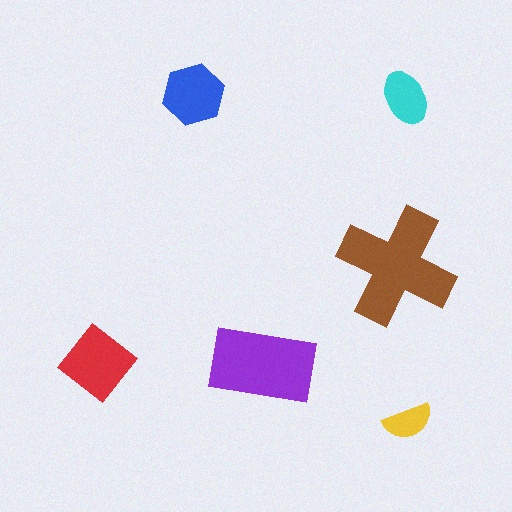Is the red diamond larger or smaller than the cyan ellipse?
Larger.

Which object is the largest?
The brown cross.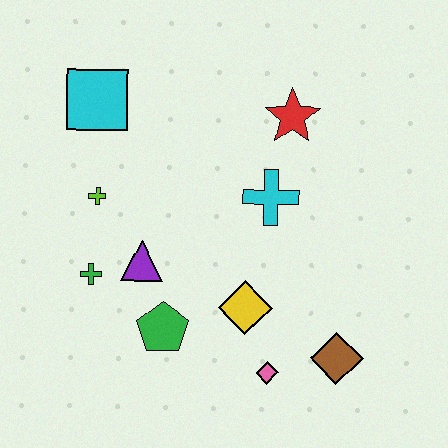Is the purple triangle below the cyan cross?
Yes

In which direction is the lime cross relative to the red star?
The lime cross is to the left of the red star.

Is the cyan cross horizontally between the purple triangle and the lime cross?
No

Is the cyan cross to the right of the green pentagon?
Yes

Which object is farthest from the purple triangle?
The brown diamond is farthest from the purple triangle.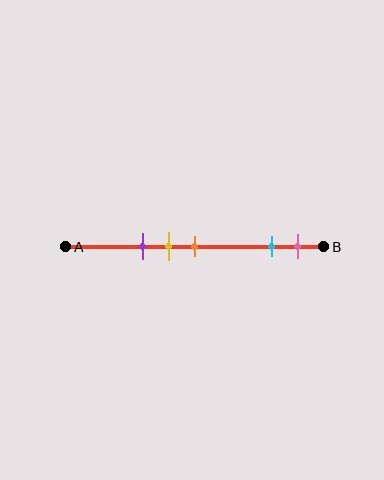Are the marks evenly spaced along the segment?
No, the marks are not evenly spaced.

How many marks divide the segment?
There are 5 marks dividing the segment.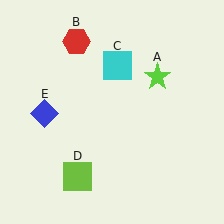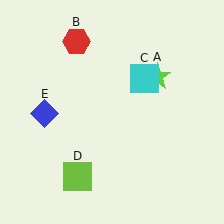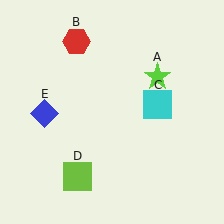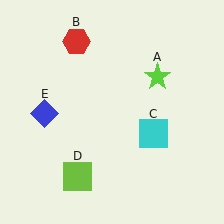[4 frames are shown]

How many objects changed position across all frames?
1 object changed position: cyan square (object C).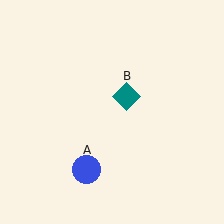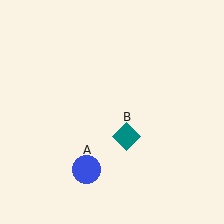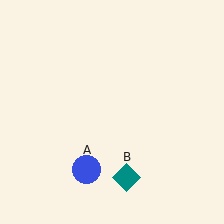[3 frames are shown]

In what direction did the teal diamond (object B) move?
The teal diamond (object B) moved down.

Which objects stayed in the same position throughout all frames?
Blue circle (object A) remained stationary.